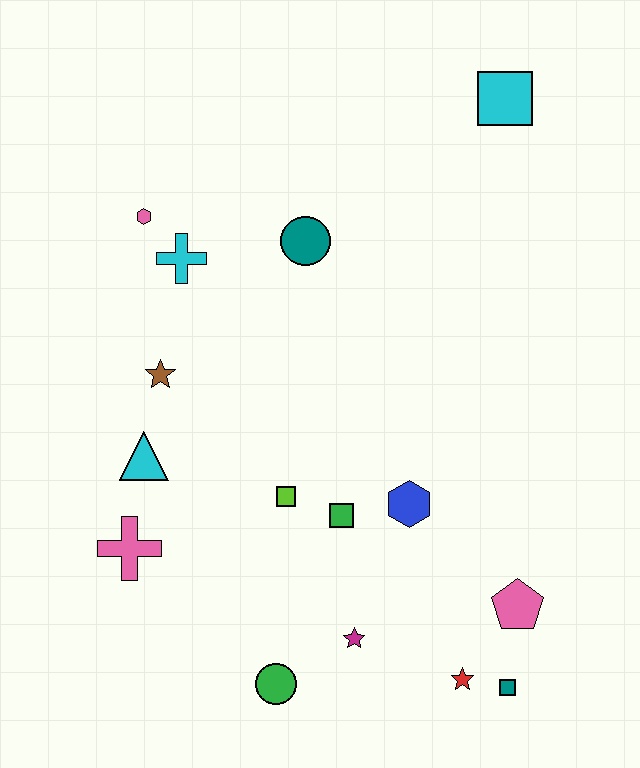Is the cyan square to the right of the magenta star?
Yes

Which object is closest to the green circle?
The magenta star is closest to the green circle.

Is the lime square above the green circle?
Yes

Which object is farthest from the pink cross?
The cyan square is farthest from the pink cross.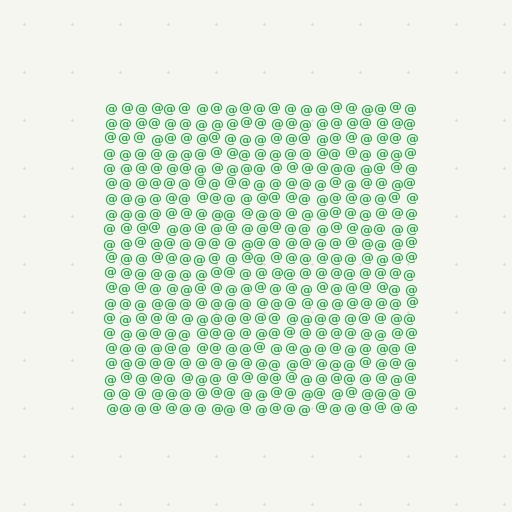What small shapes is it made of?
It is made of small at signs.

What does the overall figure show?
The overall figure shows a square.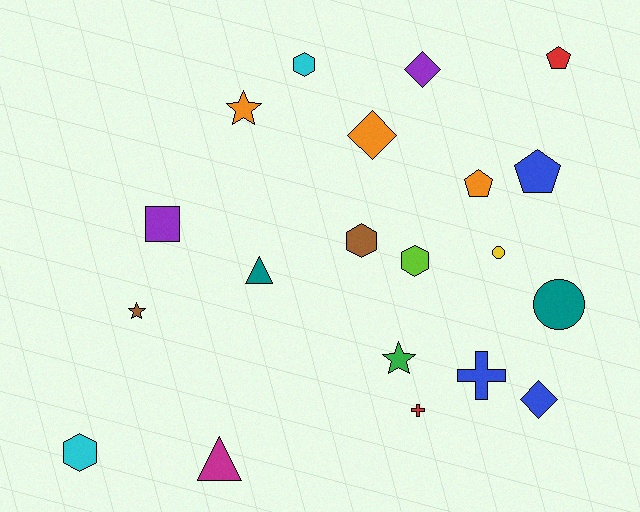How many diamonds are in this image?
There are 3 diamonds.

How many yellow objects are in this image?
There is 1 yellow object.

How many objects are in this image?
There are 20 objects.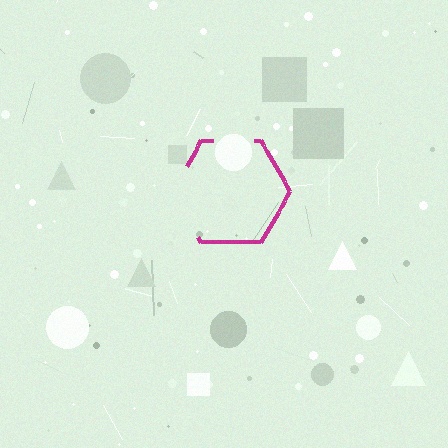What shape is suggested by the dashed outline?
The dashed outline suggests a hexagon.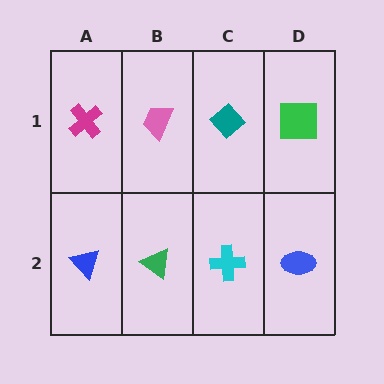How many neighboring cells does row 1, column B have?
3.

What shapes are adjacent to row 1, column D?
A blue ellipse (row 2, column D), a teal diamond (row 1, column C).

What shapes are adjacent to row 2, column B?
A pink trapezoid (row 1, column B), a blue triangle (row 2, column A), a cyan cross (row 2, column C).